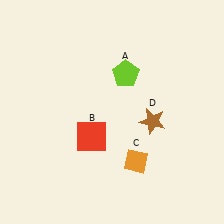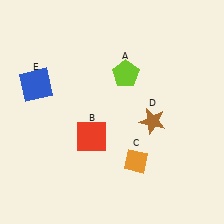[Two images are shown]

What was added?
A blue square (E) was added in Image 2.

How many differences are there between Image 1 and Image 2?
There is 1 difference between the two images.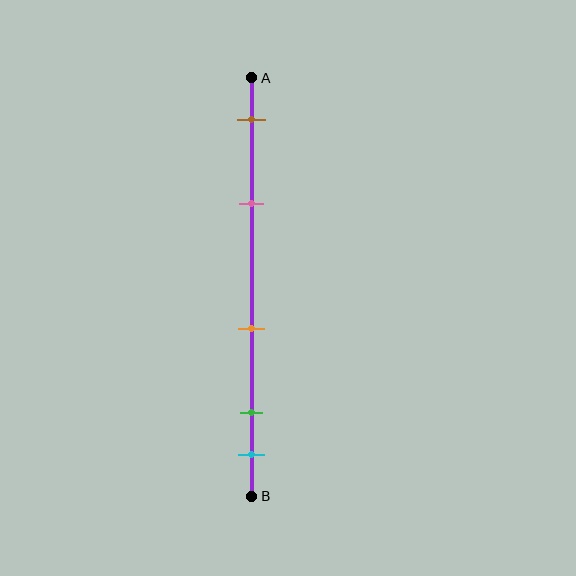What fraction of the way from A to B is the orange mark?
The orange mark is approximately 60% (0.6) of the way from A to B.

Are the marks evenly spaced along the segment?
No, the marks are not evenly spaced.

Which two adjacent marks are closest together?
The green and cyan marks are the closest adjacent pair.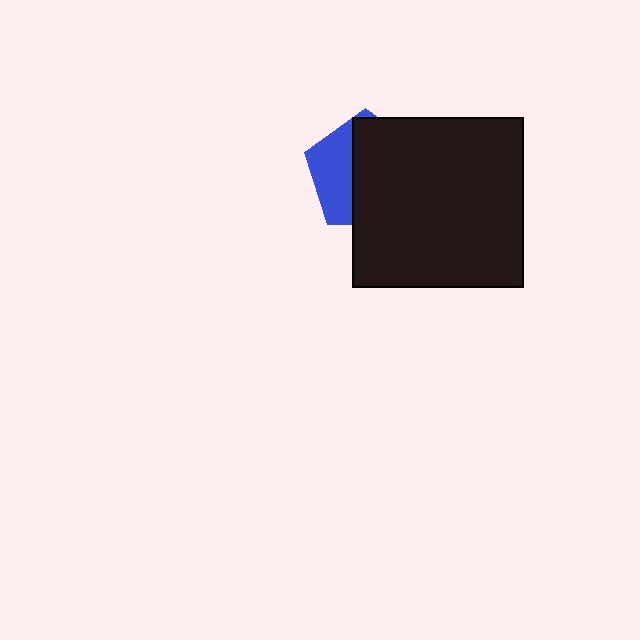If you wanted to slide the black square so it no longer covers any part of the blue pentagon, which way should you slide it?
Slide it right — that is the most direct way to separate the two shapes.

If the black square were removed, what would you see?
You would see the complete blue pentagon.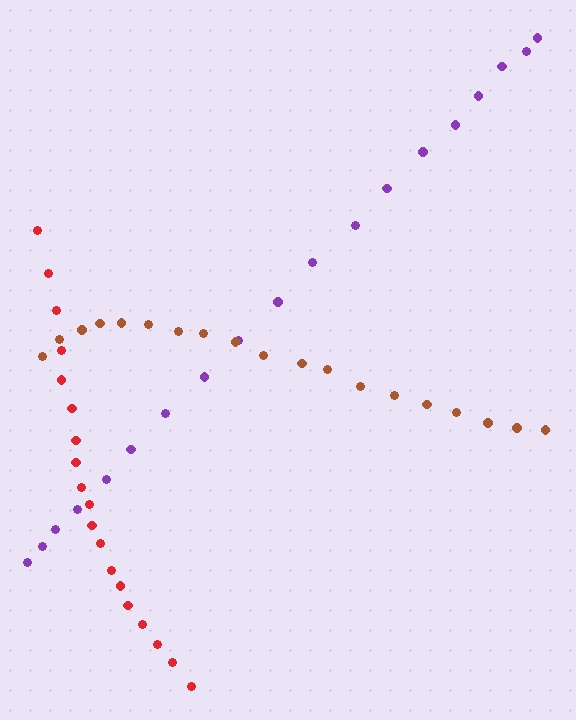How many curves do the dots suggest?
There are 3 distinct paths.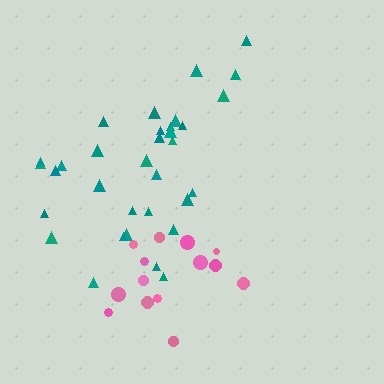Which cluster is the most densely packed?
Pink.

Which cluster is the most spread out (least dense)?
Teal.